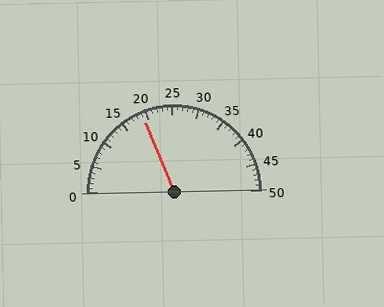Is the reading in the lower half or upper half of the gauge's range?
The reading is in the lower half of the range (0 to 50).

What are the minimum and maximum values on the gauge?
The gauge ranges from 0 to 50.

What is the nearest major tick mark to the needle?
The nearest major tick mark is 20.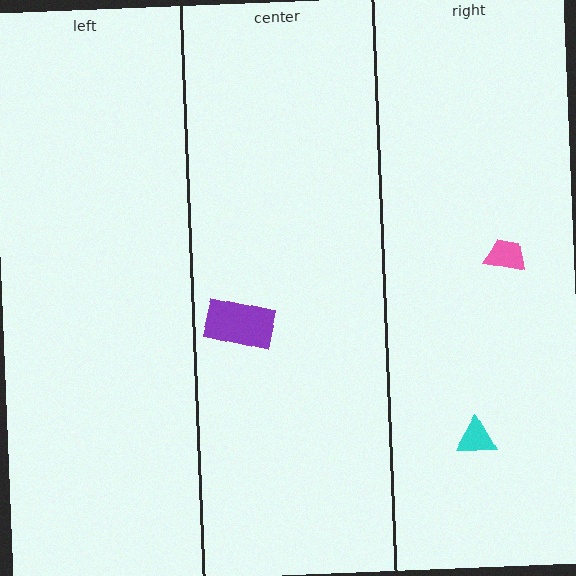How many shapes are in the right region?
2.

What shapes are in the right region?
The pink trapezoid, the cyan triangle.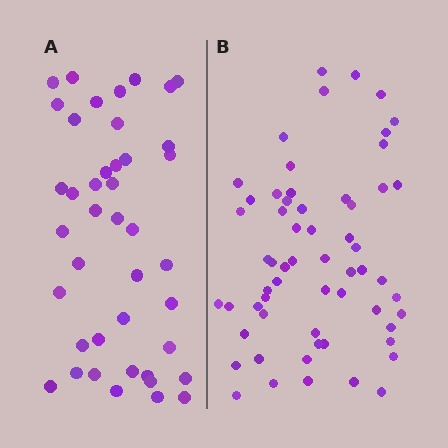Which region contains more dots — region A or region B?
Region B (the right region) has more dots.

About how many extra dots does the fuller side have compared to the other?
Region B has approximately 20 more dots than region A.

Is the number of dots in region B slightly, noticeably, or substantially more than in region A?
Region B has noticeably more, but not dramatically so. The ratio is roughly 1.4 to 1.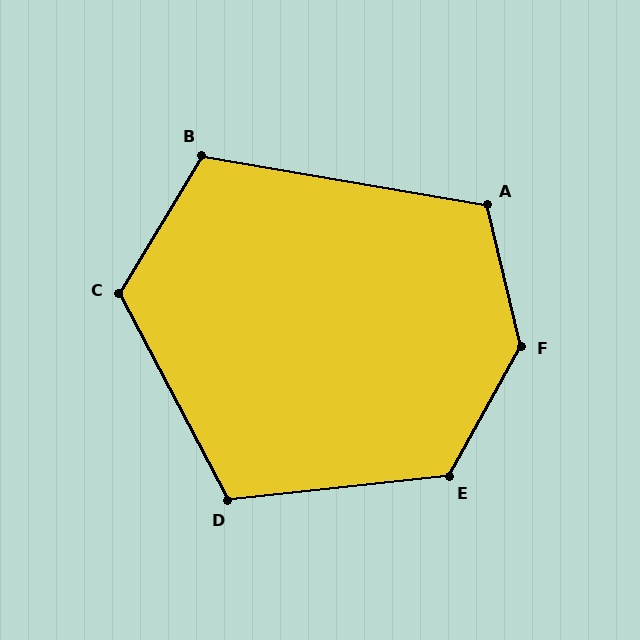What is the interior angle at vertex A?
Approximately 113 degrees (obtuse).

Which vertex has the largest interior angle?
F, at approximately 137 degrees.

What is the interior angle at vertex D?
Approximately 112 degrees (obtuse).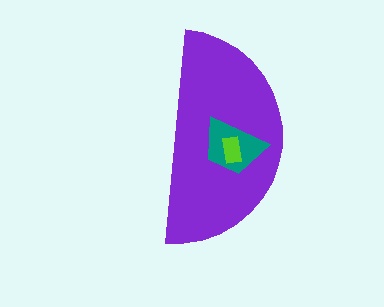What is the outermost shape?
The purple semicircle.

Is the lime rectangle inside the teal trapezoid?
Yes.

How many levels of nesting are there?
3.